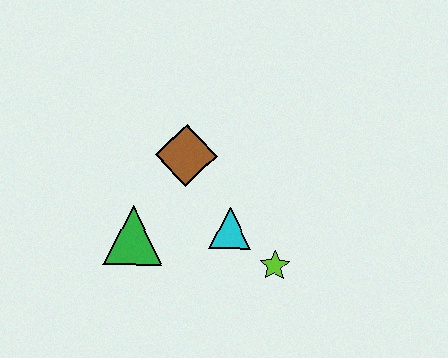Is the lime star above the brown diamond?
No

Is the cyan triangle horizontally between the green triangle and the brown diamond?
No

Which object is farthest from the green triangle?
The lime star is farthest from the green triangle.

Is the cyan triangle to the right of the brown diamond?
Yes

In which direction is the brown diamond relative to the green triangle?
The brown diamond is above the green triangle.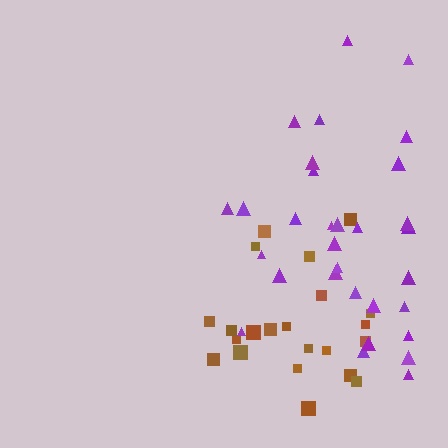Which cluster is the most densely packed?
Brown.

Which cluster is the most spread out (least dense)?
Purple.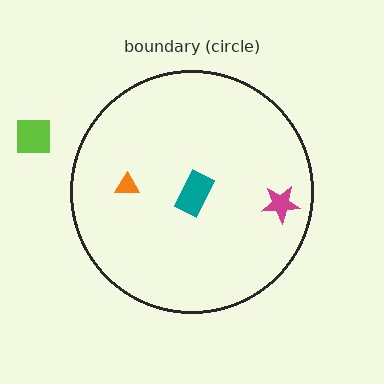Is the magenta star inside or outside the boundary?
Inside.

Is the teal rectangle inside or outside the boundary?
Inside.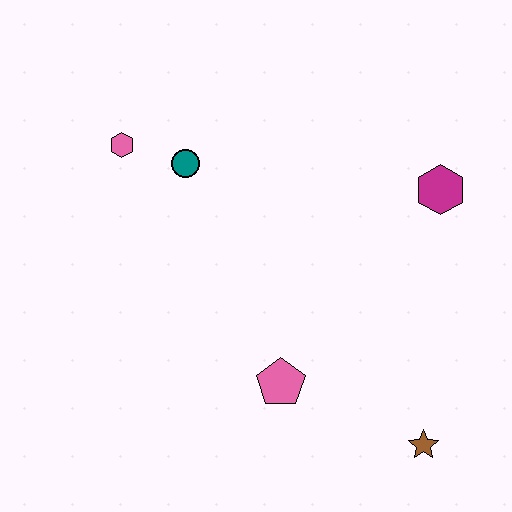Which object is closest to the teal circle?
The pink hexagon is closest to the teal circle.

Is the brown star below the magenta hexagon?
Yes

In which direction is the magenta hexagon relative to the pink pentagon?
The magenta hexagon is above the pink pentagon.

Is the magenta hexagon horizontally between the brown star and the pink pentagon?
No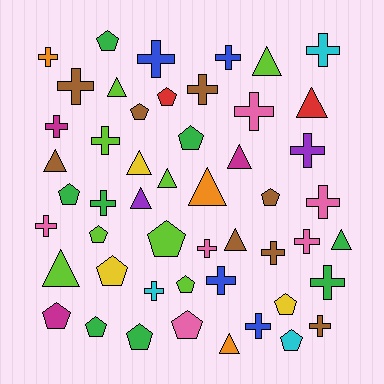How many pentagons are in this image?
There are 16 pentagons.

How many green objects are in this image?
There are 8 green objects.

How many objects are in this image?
There are 50 objects.